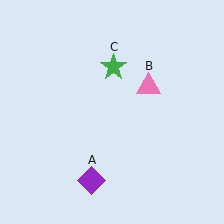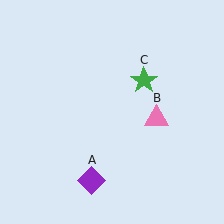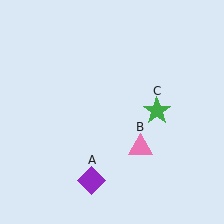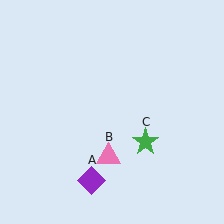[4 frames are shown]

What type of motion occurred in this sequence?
The pink triangle (object B), green star (object C) rotated clockwise around the center of the scene.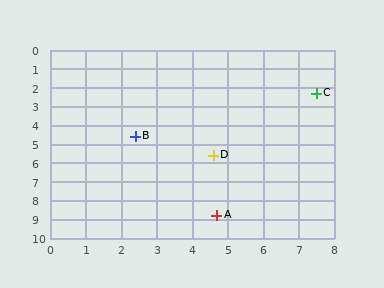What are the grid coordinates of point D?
Point D is at approximately (4.6, 5.6).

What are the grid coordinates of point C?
Point C is at approximately (7.5, 2.3).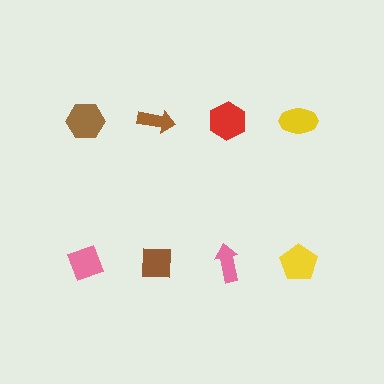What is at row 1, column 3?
A red hexagon.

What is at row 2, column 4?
A yellow pentagon.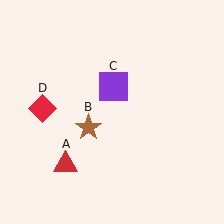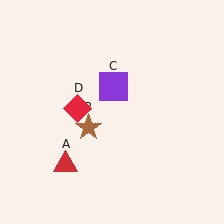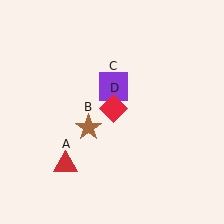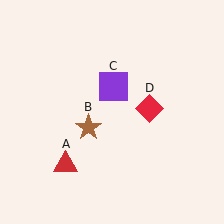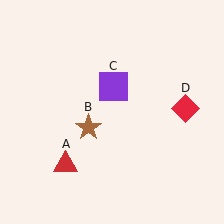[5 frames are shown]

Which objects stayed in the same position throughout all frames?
Red triangle (object A) and brown star (object B) and purple square (object C) remained stationary.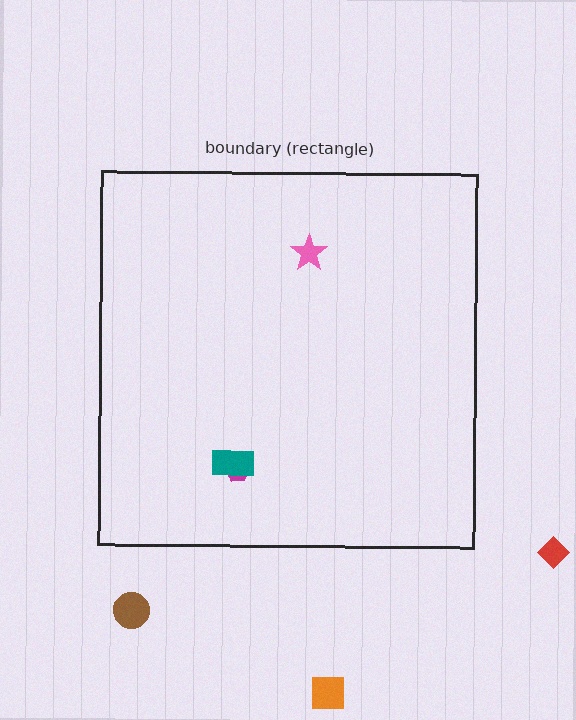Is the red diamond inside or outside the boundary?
Outside.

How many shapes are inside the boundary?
3 inside, 3 outside.